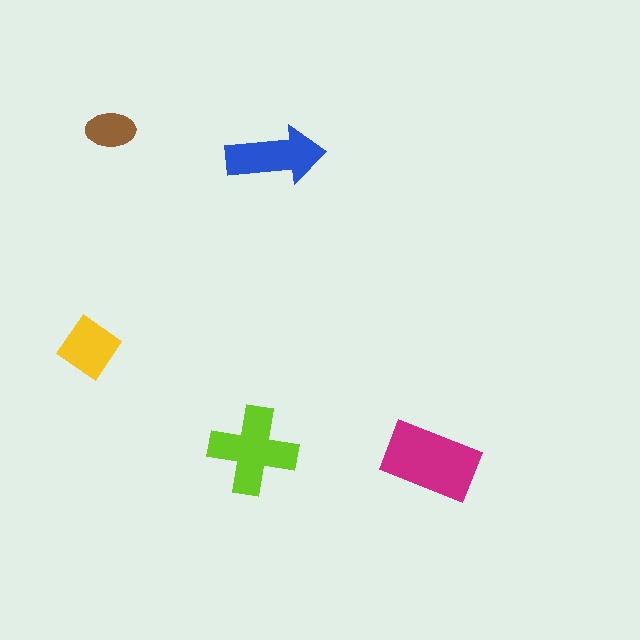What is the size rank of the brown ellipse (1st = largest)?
5th.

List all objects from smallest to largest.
The brown ellipse, the yellow diamond, the blue arrow, the lime cross, the magenta rectangle.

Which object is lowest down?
The magenta rectangle is bottommost.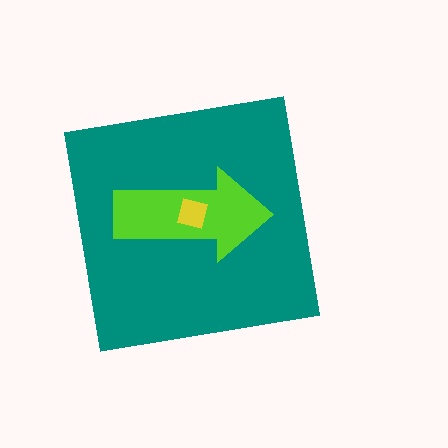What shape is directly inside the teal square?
The lime arrow.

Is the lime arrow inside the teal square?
Yes.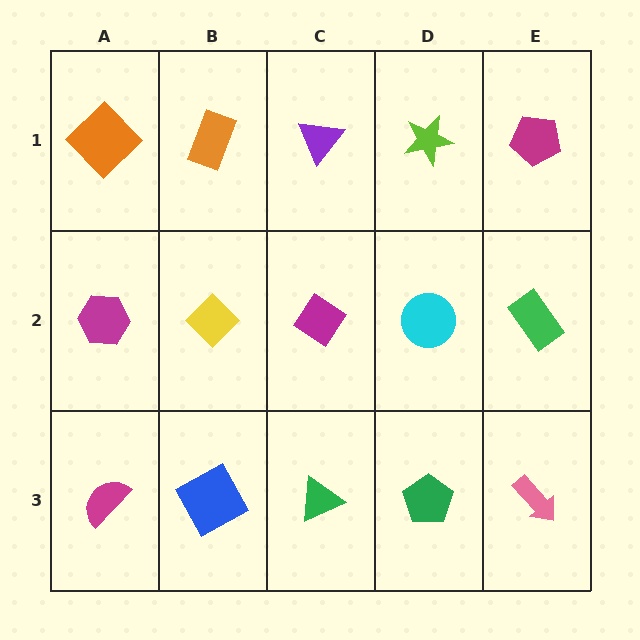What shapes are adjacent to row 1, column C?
A magenta diamond (row 2, column C), an orange rectangle (row 1, column B), a lime star (row 1, column D).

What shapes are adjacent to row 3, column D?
A cyan circle (row 2, column D), a green triangle (row 3, column C), a pink arrow (row 3, column E).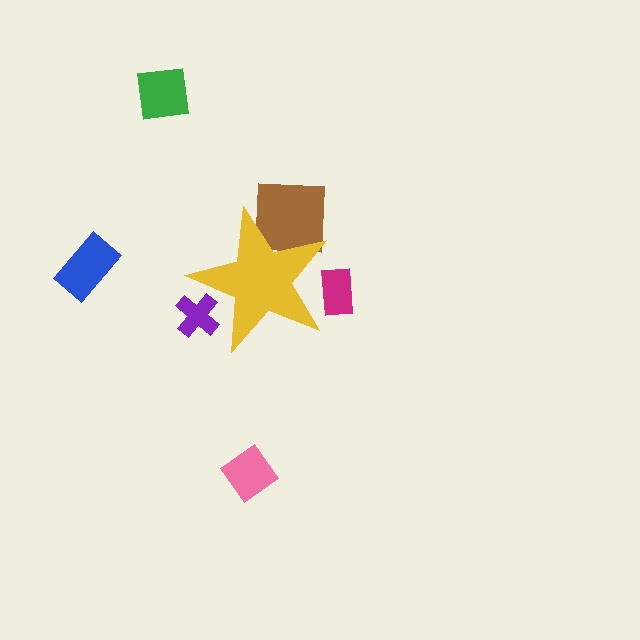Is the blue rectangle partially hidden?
No, the blue rectangle is fully visible.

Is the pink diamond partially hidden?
No, the pink diamond is fully visible.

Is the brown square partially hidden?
Yes, the brown square is partially hidden behind the yellow star.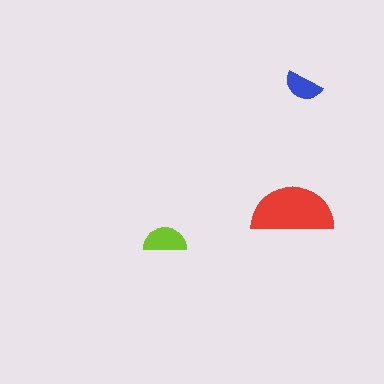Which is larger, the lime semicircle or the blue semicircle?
The lime one.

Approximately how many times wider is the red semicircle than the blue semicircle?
About 2 times wider.